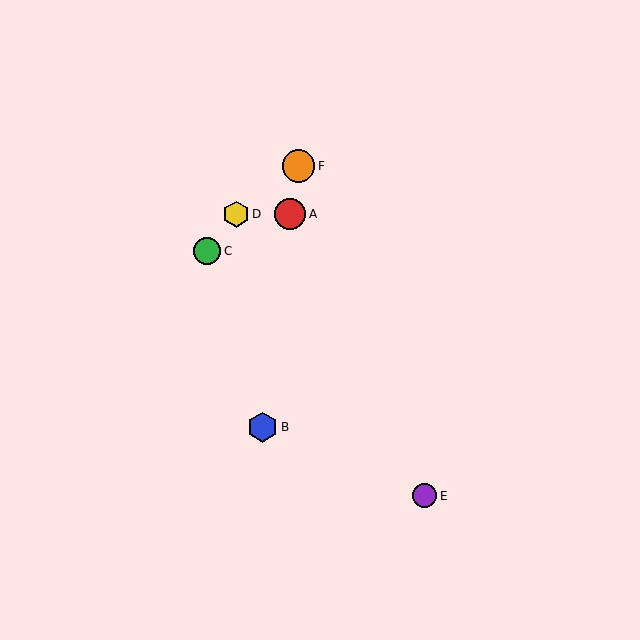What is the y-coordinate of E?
Object E is at y≈496.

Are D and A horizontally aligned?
Yes, both are at y≈214.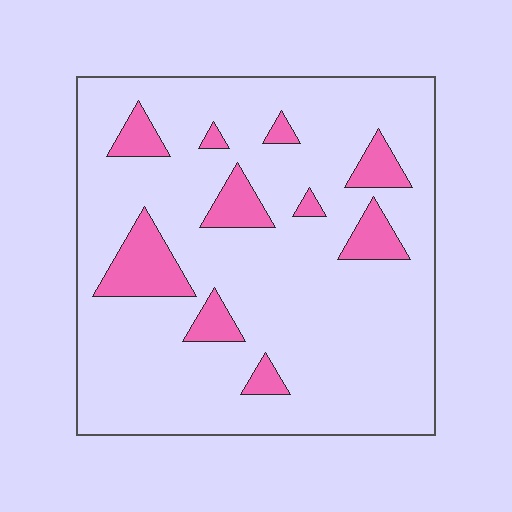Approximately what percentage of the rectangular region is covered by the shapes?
Approximately 15%.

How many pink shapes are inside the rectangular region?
10.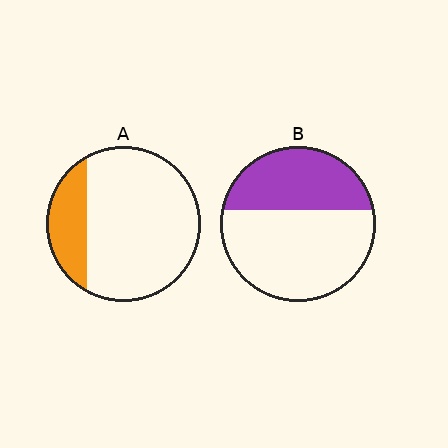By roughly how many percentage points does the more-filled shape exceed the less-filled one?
By roughly 15 percentage points (B over A).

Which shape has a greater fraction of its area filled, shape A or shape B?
Shape B.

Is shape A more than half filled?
No.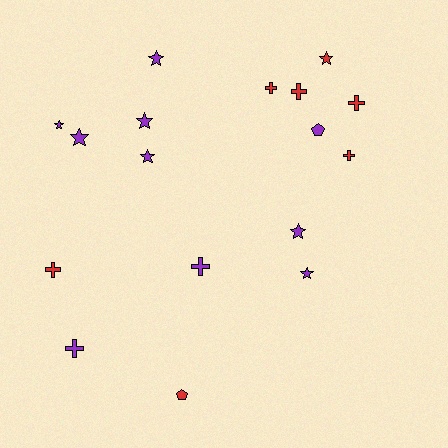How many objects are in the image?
There are 17 objects.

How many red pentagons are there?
There is 1 red pentagon.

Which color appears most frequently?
Purple, with 10 objects.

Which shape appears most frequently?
Star, with 8 objects.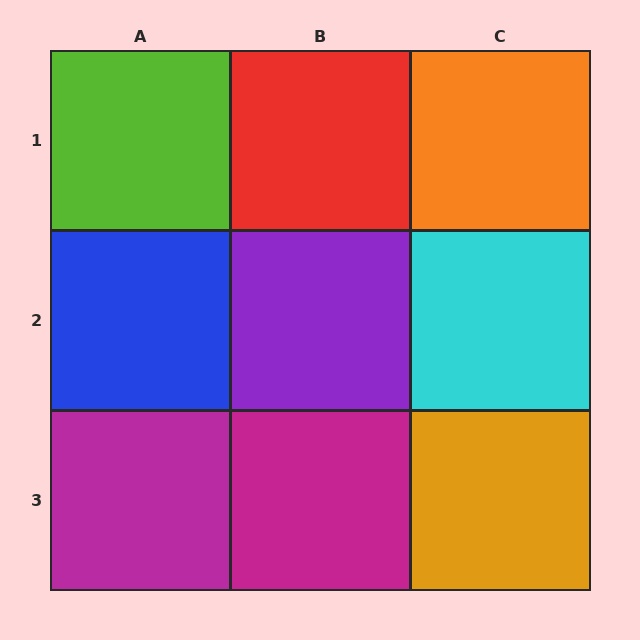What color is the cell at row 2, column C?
Cyan.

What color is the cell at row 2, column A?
Blue.